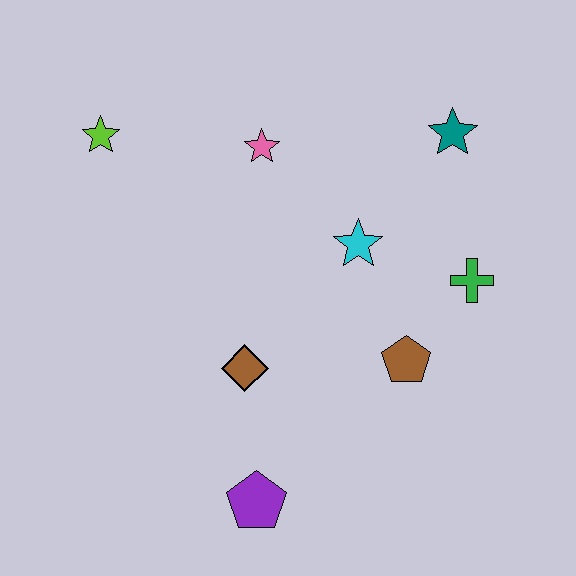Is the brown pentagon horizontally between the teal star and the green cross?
No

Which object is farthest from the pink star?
The purple pentagon is farthest from the pink star.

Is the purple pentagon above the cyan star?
No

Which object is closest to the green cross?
The brown pentagon is closest to the green cross.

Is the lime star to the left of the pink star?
Yes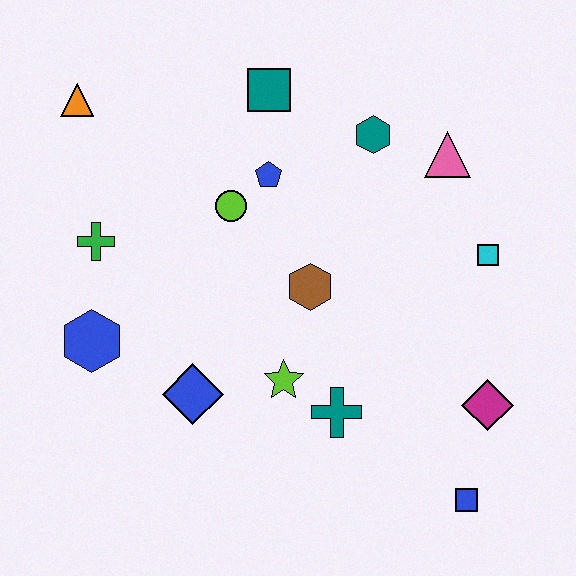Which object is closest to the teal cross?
The lime star is closest to the teal cross.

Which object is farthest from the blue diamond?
The pink triangle is farthest from the blue diamond.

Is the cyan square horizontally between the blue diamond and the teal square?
No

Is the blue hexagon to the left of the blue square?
Yes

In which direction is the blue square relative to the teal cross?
The blue square is to the right of the teal cross.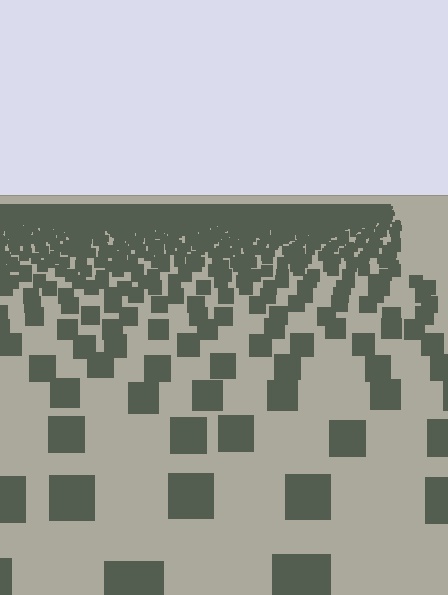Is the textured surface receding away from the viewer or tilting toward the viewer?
The surface is receding away from the viewer. Texture elements get smaller and denser toward the top.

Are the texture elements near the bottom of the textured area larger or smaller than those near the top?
Larger. Near the bottom, elements are closer to the viewer and appear at a bigger on-screen size.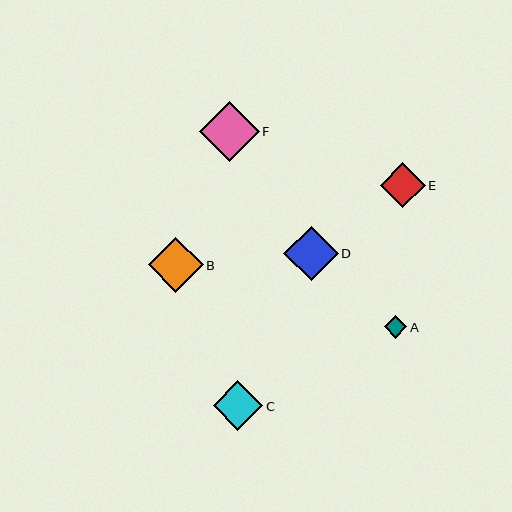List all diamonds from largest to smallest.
From largest to smallest: F, D, B, C, E, A.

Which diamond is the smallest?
Diamond A is the smallest with a size of approximately 23 pixels.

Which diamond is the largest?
Diamond F is the largest with a size of approximately 59 pixels.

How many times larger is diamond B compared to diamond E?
Diamond B is approximately 1.2 times the size of diamond E.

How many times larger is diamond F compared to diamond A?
Diamond F is approximately 2.6 times the size of diamond A.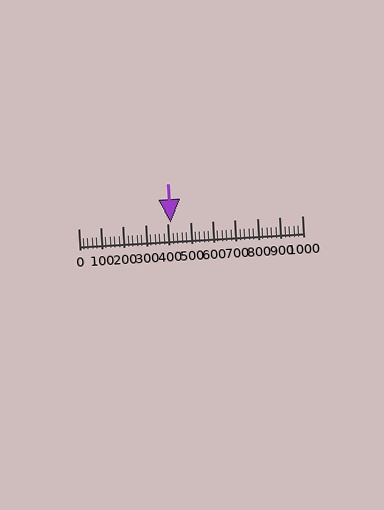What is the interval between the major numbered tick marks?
The major tick marks are spaced 100 units apart.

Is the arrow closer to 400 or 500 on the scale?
The arrow is closer to 400.